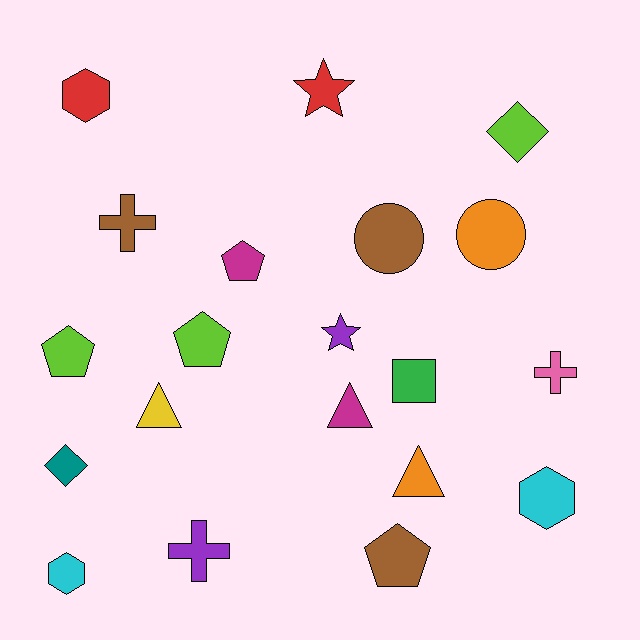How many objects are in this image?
There are 20 objects.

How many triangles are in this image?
There are 3 triangles.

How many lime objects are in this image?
There are 3 lime objects.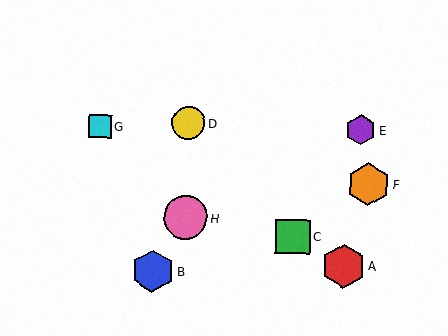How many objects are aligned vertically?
2 objects (D, H) are aligned vertically.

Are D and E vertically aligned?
No, D is at x≈188 and E is at x≈361.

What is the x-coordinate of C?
Object C is at x≈293.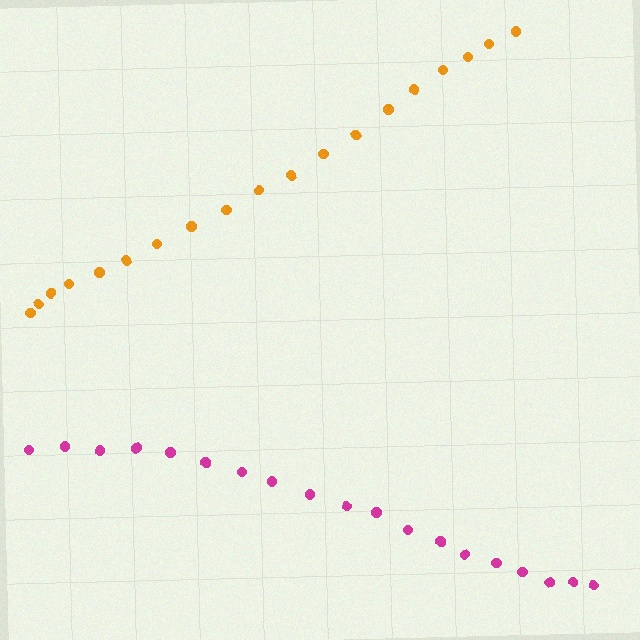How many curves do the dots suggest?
There are 2 distinct paths.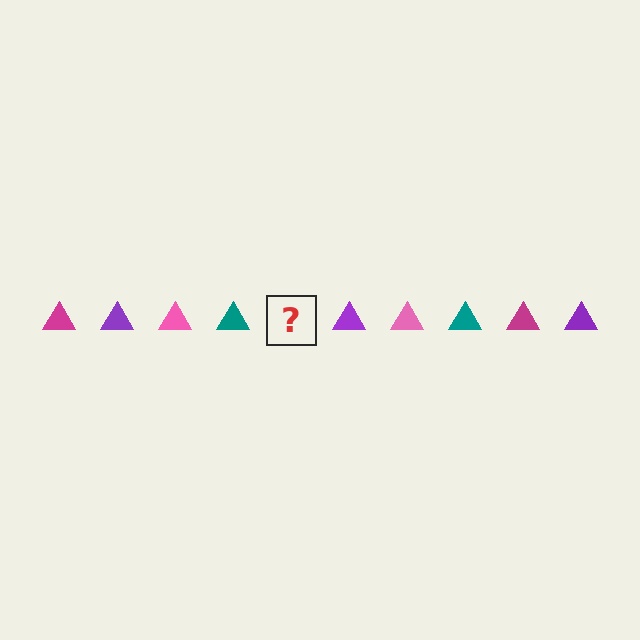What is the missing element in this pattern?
The missing element is a magenta triangle.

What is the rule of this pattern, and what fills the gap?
The rule is that the pattern cycles through magenta, purple, pink, teal triangles. The gap should be filled with a magenta triangle.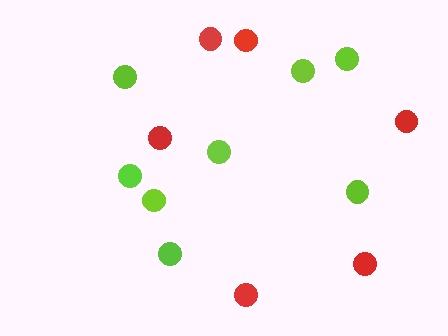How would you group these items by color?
There are 2 groups: one group of lime circles (8) and one group of red circles (6).